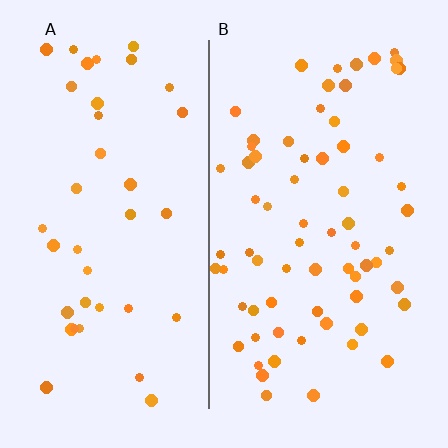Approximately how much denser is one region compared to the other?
Approximately 1.8× — region B over region A.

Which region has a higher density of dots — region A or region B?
B (the right).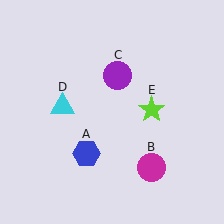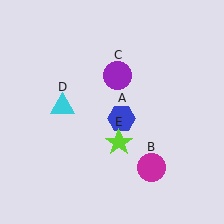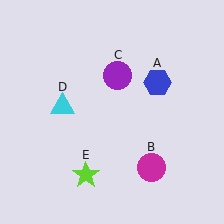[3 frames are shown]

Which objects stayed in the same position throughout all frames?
Magenta circle (object B) and purple circle (object C) and cyan triangle (object D) remained stationary.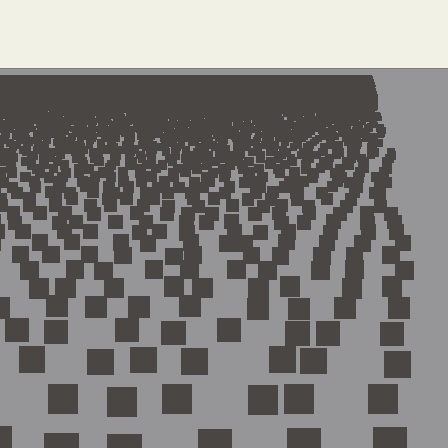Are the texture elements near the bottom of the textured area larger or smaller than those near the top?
Larger. Near the bottom, elements are closer to the viewer and appear at a bigger on-screen size.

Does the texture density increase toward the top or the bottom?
Density increases toward the top.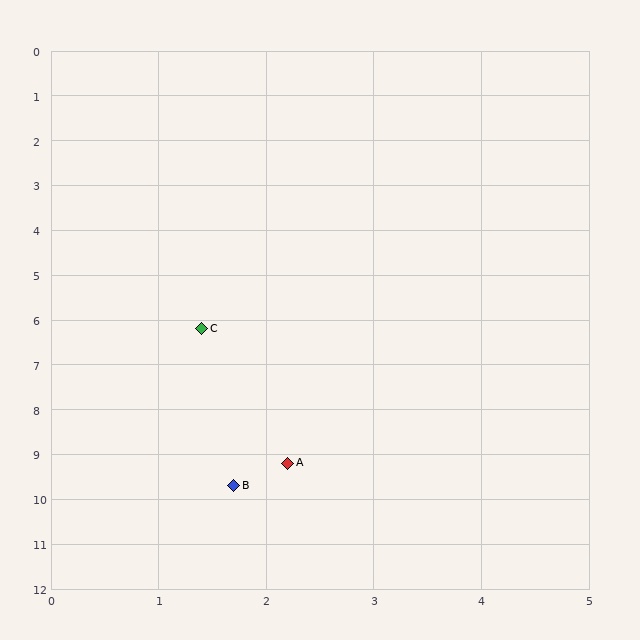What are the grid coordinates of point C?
Point C is at approximately (1.4, 6.2).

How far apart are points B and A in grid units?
Points B and A are about 0.7 grid units apart.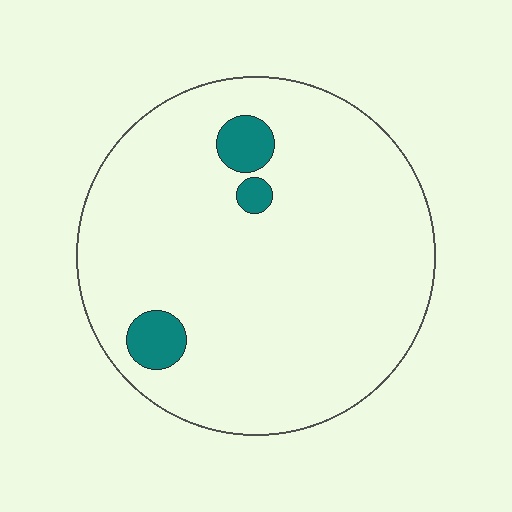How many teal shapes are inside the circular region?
3.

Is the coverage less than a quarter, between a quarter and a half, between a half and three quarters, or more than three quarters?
Less than a quarter.